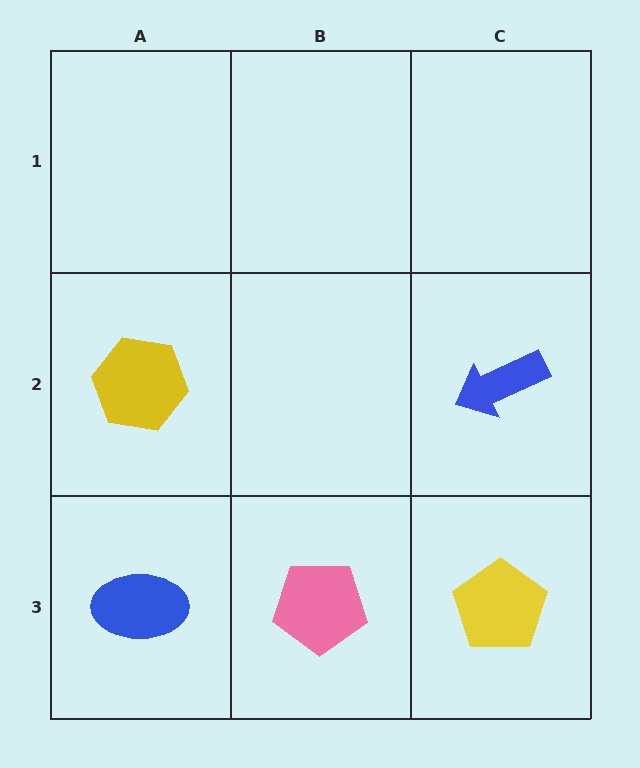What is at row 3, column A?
A blue ellipse.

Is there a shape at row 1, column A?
No, that cell is empty.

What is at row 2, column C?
A blue arrow.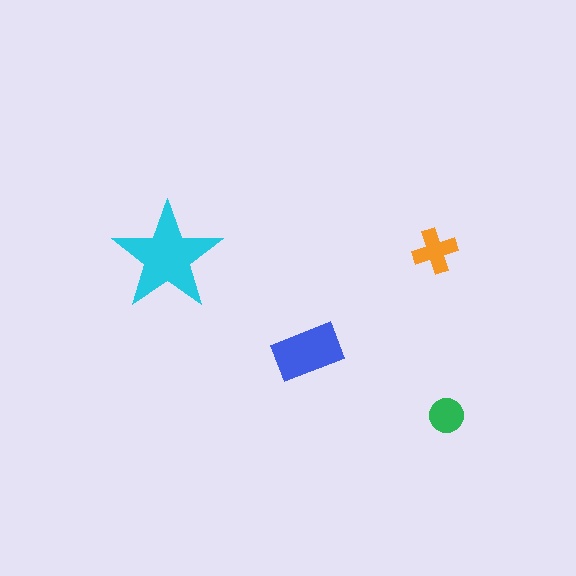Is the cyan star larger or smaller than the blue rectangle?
Larger.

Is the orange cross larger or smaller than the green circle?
Larger.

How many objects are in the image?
There are 4 objects in the image.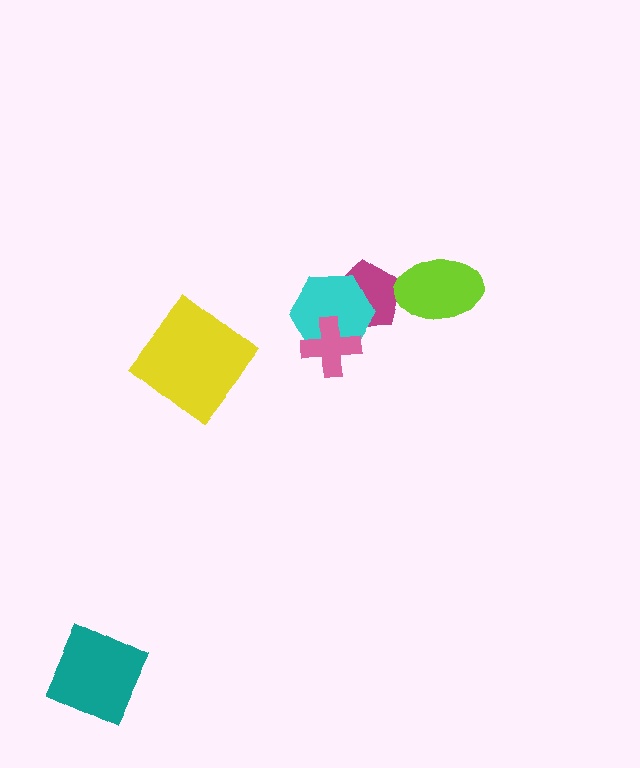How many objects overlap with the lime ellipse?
1 object overlaps with the lime ellipse.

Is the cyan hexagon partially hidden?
Yes, it is partially covered by another shape.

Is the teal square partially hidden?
No, no other shape covers it.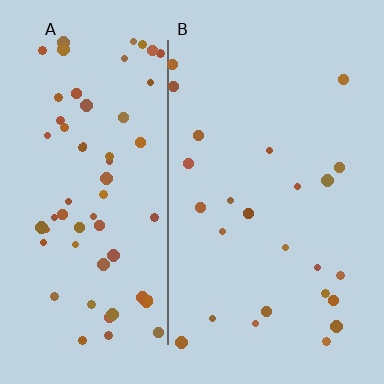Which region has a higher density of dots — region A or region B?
A (the left).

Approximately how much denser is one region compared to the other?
Approximately 2.7× — region A over region B.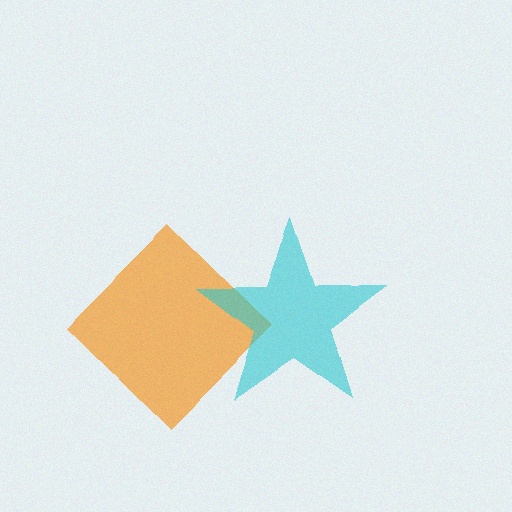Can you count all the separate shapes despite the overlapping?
Yes, there are 2 separate shapes.